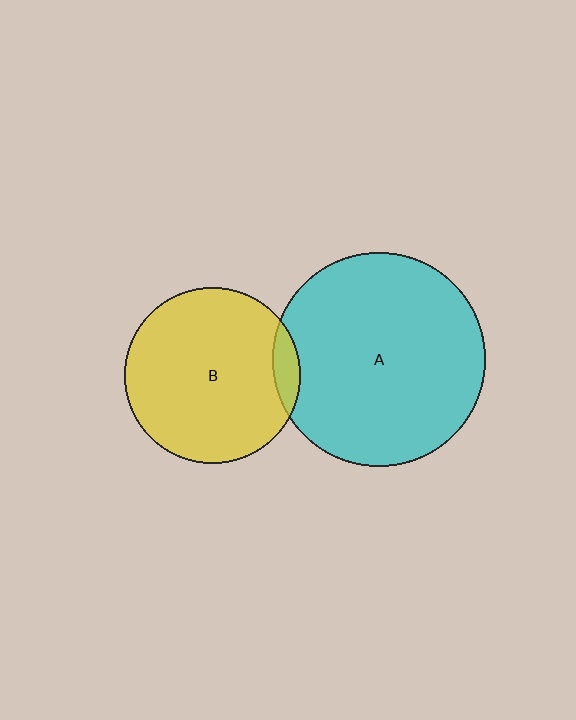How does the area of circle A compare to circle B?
Approximately 1.5 times.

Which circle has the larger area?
Circle A (cyan).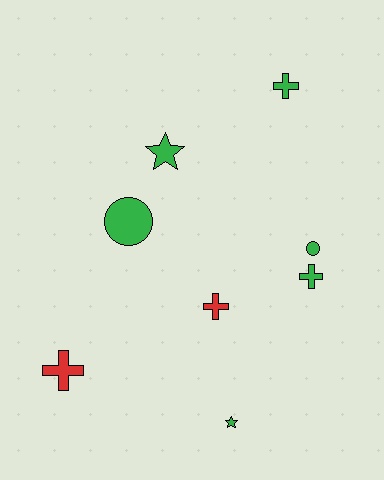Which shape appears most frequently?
Cross, with 4 objects.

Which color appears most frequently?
Green, with 6 objects.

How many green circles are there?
There are 2 green circles.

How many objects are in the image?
There are 8 objects.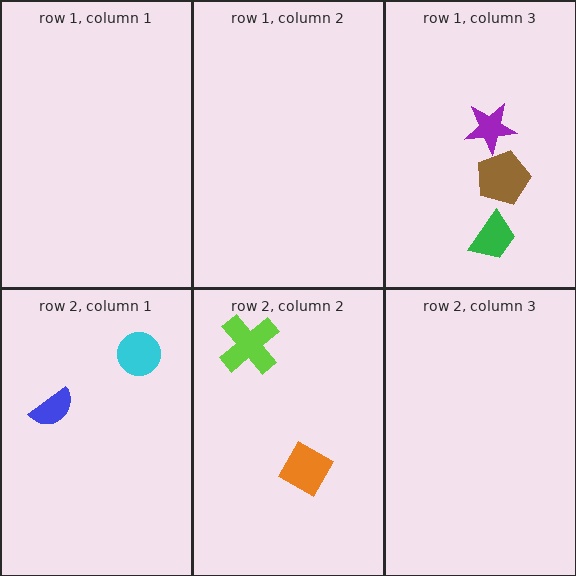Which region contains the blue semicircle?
The row 2, column 1 region.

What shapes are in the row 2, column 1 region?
The blue semicircle, the cyan circle.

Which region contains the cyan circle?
The row 2, column 1 region.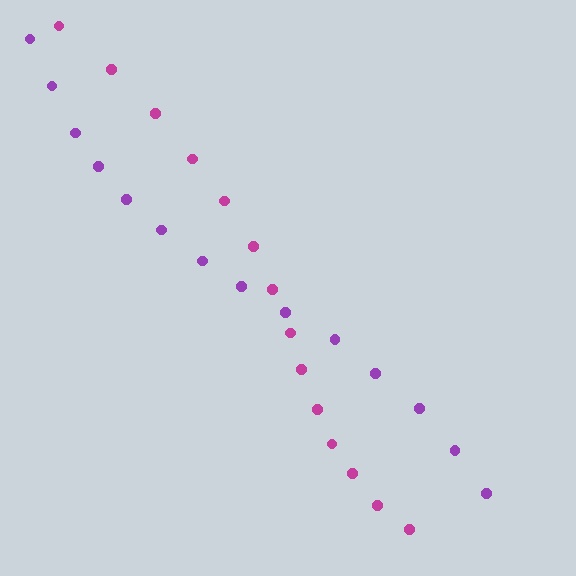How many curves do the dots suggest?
There are 2 distinct paths.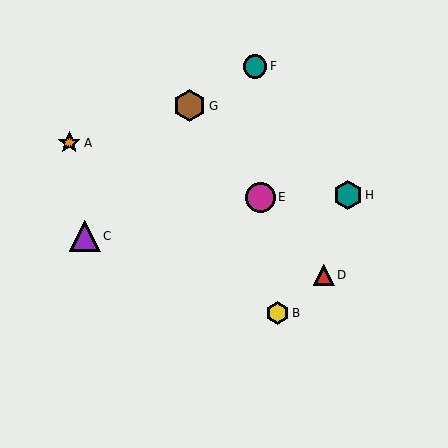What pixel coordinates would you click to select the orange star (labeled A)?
Click at (69, 143) to select the orange star A.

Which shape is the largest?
The brown hexagon (labeled G) is the largest.